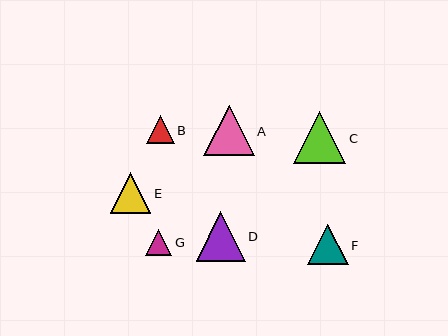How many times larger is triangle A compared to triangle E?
Triangle A is approximately 1.2 times the size of triangle E.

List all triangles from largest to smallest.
From largest to smallest: C, A, D, F, E, B, G.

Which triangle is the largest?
Triangle C is the largest with a size of approximately 52 pixels.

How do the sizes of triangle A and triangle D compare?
Triangle A and triangle D are approximately the same size.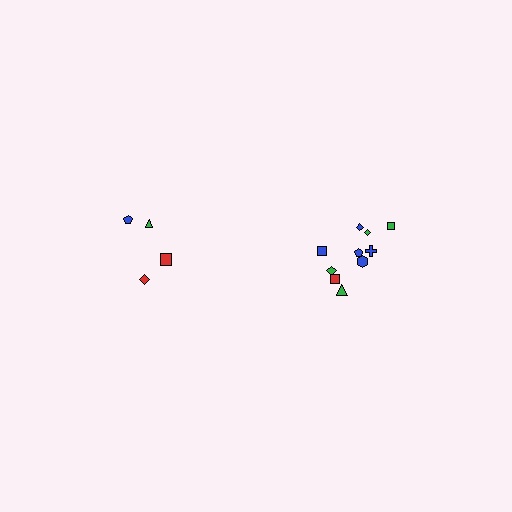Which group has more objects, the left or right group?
The right group.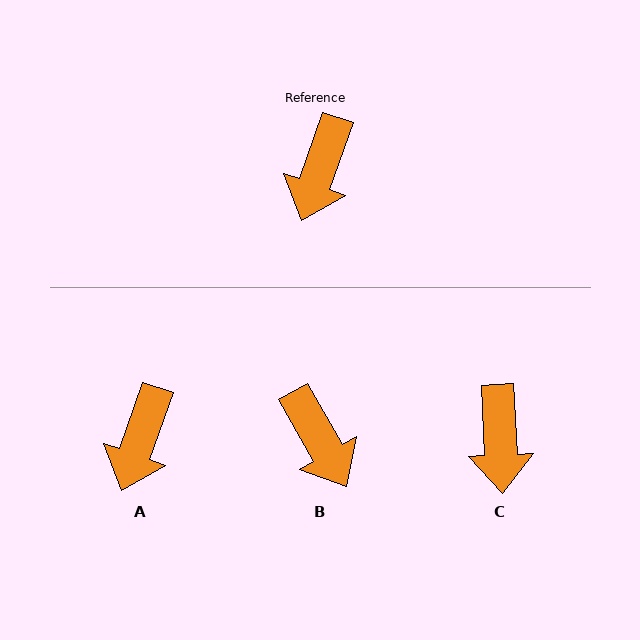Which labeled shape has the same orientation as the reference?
A.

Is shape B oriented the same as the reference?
No, it is off by about 49 degrees.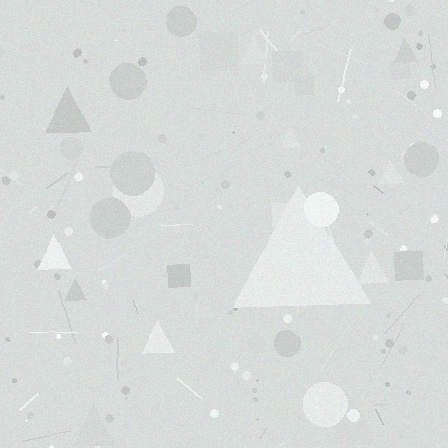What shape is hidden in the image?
A triangle is hidden in the image.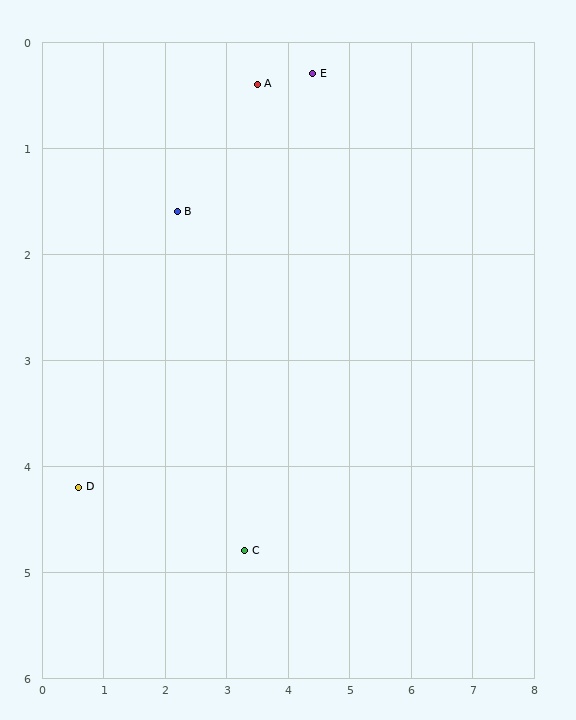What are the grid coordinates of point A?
Point A is at approximately (3.5, 0.4).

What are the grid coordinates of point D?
Point D is at approximately (0.6, 4.2).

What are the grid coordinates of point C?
Point C is at approximately (3.3, 4.8).